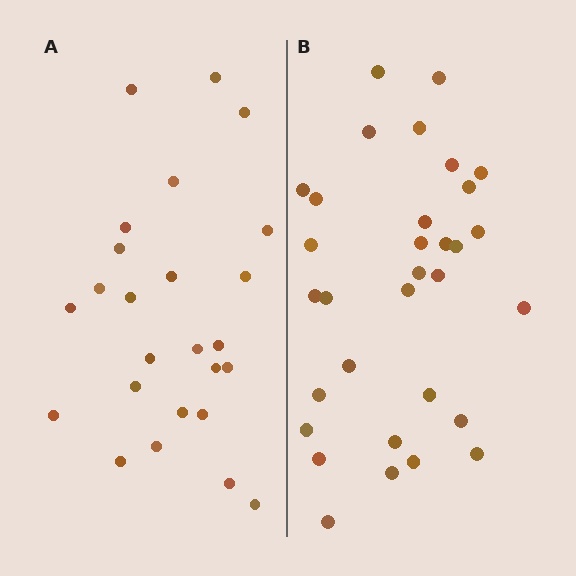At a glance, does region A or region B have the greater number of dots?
Region B (the right region) has more dots.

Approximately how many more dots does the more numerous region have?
Region B has roughly 8 or so more dots than region A.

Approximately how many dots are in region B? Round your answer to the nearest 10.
About 30 dots. (The exact count is 32, which rounds to 30.)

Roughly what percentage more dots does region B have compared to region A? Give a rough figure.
About 30% more.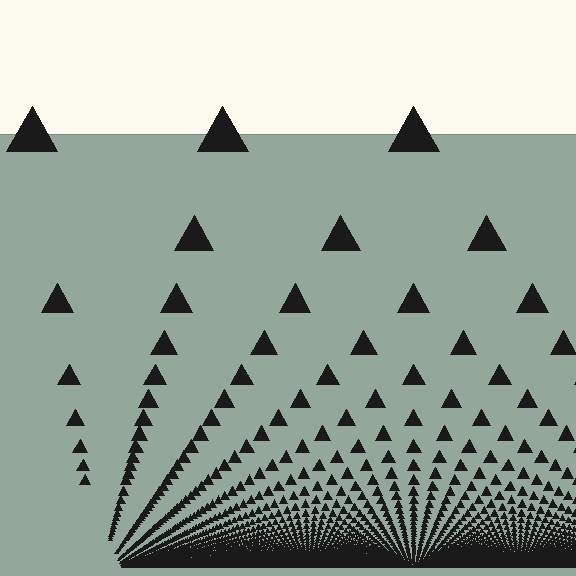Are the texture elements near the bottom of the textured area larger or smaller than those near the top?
Smaller. The gradient is inverted — elements near the bottom are smaller and denser.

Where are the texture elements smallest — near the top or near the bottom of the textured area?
Near the bottom.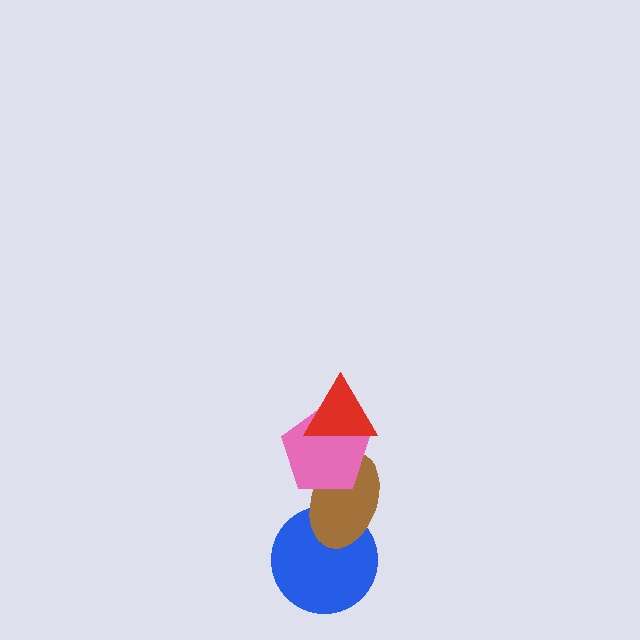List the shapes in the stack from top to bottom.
From top to bottom: the red triangle, the pink pentagon, the brown ellipse, the blue circle.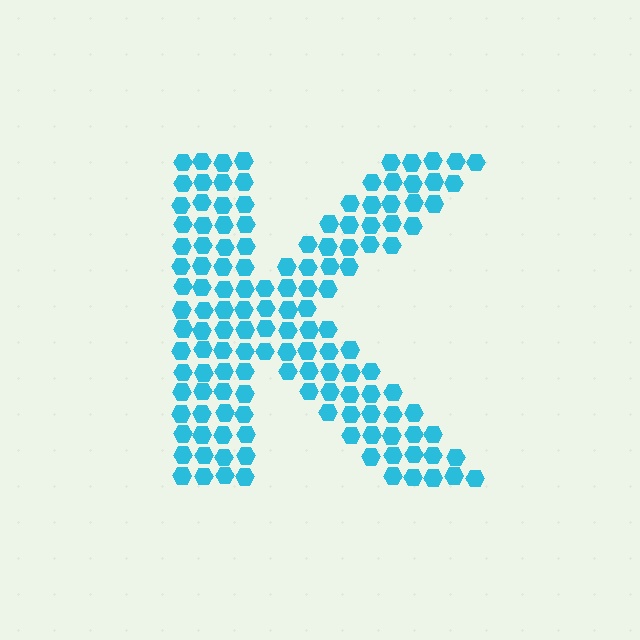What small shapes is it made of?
It is made of small hexagons.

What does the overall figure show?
The overall figure shows the letter K.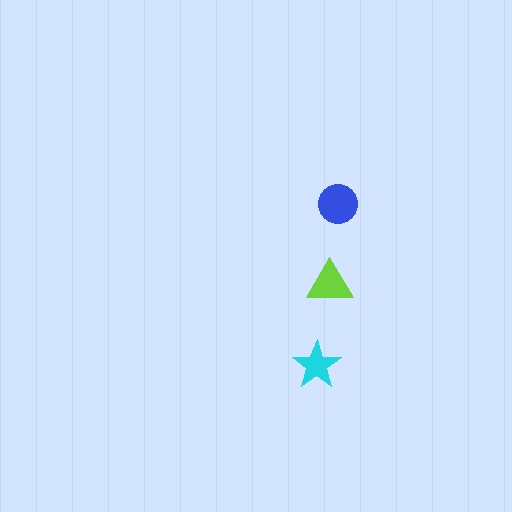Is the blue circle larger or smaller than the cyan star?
Larger.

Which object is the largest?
The blue circle.